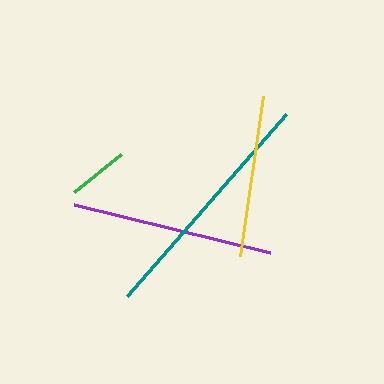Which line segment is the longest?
The teal line is the longest at approximately 242 pixels.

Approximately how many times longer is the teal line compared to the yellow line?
The teal line is approximately 1.5 times the length of the yellow line.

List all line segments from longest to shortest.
From longest to shortest: teal, purple, yellow, green.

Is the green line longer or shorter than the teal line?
The teal line is longer than the green line.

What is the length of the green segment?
The green segment is approximately 60 pixels long.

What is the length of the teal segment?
The teal segment is approximately 242 pixels long.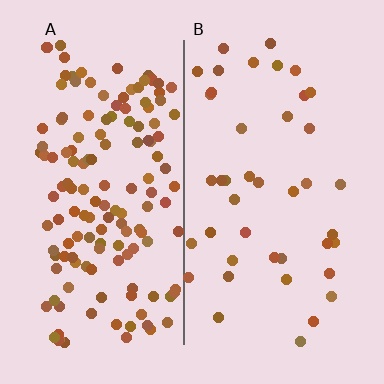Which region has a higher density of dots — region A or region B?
A (the left).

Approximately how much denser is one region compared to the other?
Approximately 3.6× — region A over region B.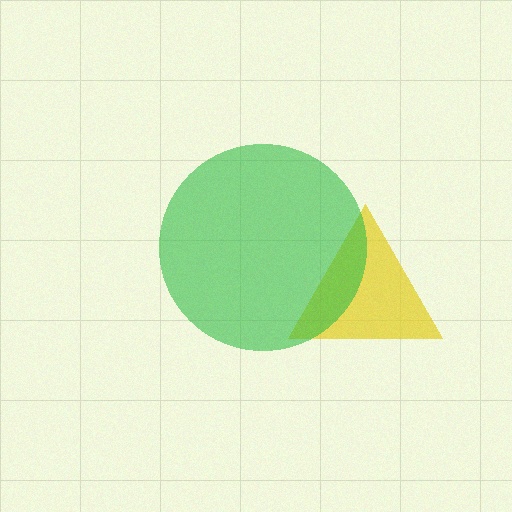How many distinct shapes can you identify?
There are 2 distinct shapes: a yellow triangle, a green circle.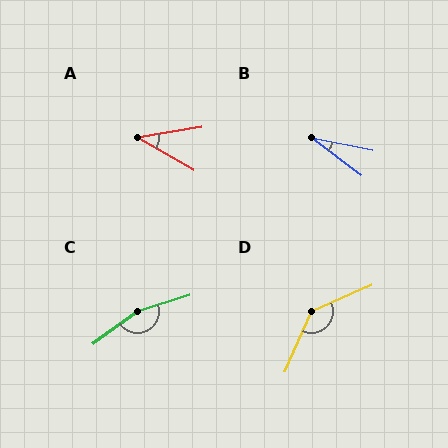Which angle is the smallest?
B, at approximately 26 degrees.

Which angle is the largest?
C, at approximately 162 degrees.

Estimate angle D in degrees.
Approximately 137 degrees.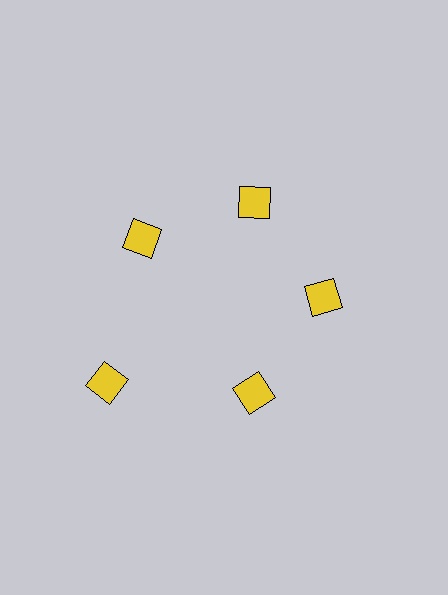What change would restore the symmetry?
The symmetry would be restored by moving it inward, back onto the ring so that all 5 diamonds sit at equal angles and equal distance from the center.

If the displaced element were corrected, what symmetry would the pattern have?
It would have 5-fold rotational symmetry — the pattern would map onto itself every 72 degrees.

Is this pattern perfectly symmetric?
No. The 5 yellow diamonds are arranged in a ring, but one element near the 8 o'clock position is pushed outward from the center, breaking the 5-fold rotational symmetry.